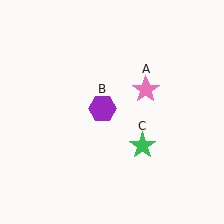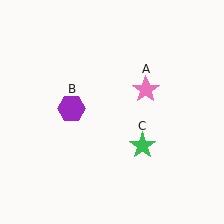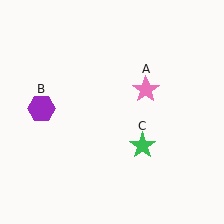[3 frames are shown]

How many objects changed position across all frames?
1 object changed position: purple hexagon (object B).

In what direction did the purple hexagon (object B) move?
The purple hexagon (object B) moved left.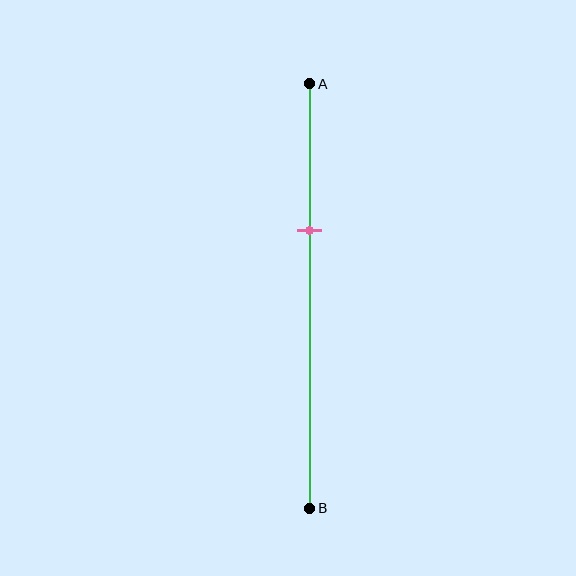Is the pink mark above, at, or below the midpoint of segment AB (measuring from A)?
The pink mark is above the midpoint of segment AB.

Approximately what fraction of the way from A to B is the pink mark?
The pink mark is approximately 35% of the way from A to B.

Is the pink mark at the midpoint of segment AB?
No, the mark is at about 35% from A, not at the 50% midpoint.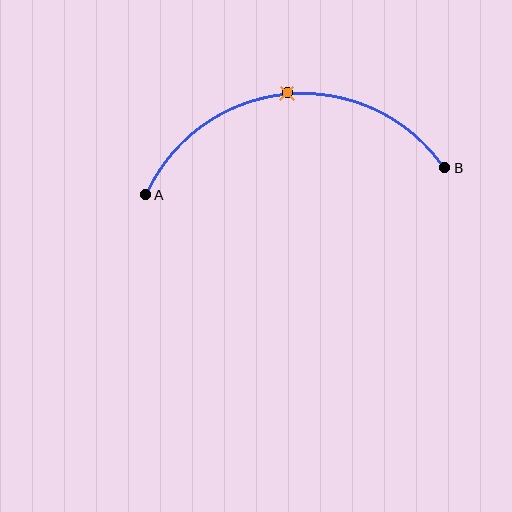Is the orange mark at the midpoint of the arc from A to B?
Yes. The orange mark lies on the arc at equal arc-length from both A and B — it is the arc midpoint.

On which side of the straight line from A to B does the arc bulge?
The arc bulges above the straight line connecting A and B.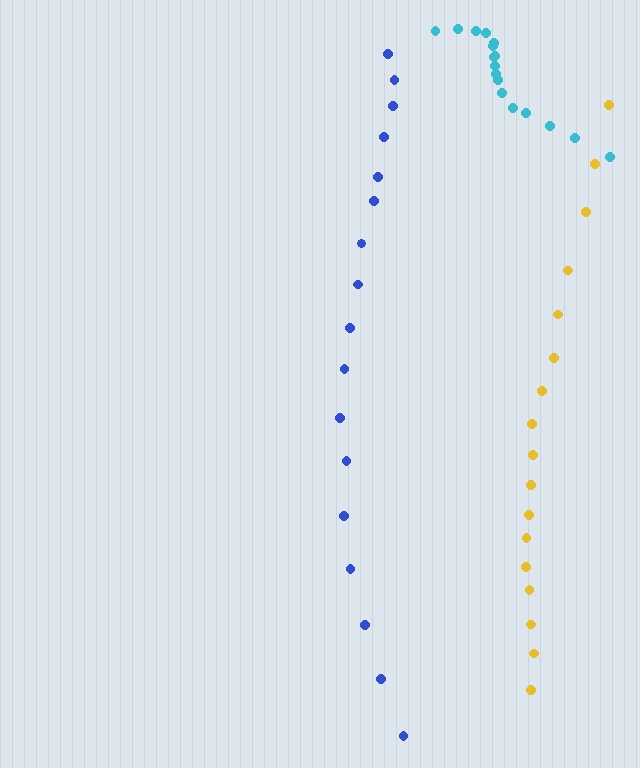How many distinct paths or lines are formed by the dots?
There are 3 distinct paths.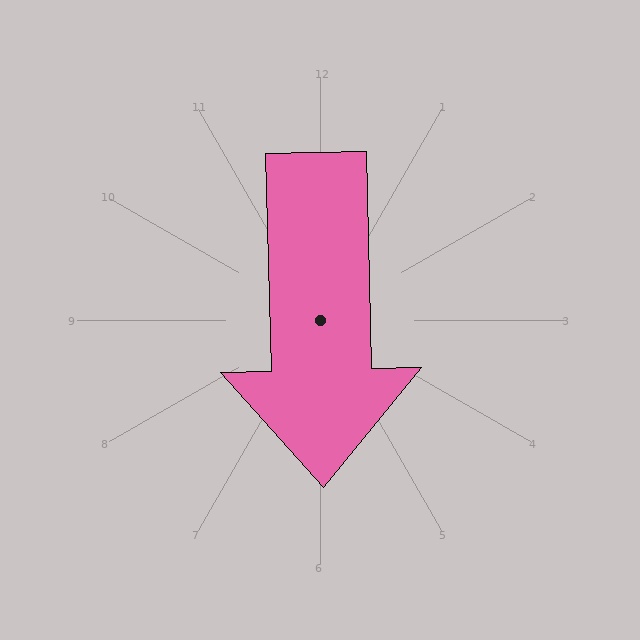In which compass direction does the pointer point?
South.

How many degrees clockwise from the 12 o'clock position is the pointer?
Approximately 179 degrees.